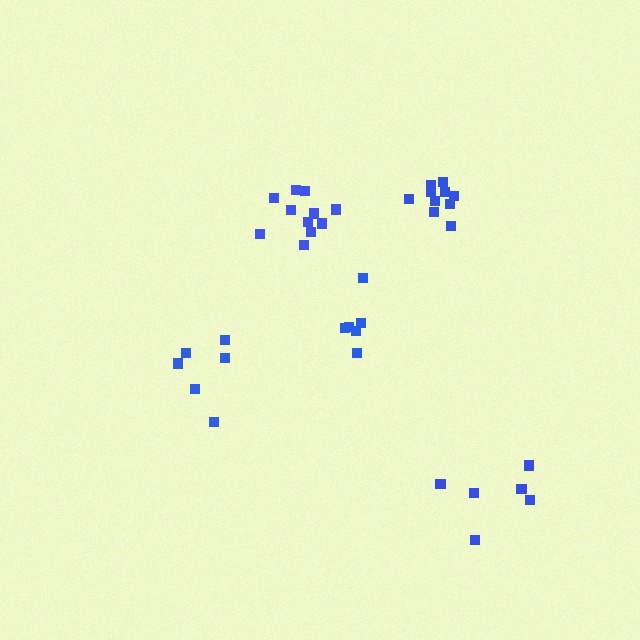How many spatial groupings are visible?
There are 5 spatial groupings.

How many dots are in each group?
Group 1: 11 dots, Group 2: 10 dots, Group 3: 6 dots, Group 4: 6 dots, Group 5: 6 dots (39 total).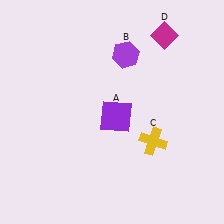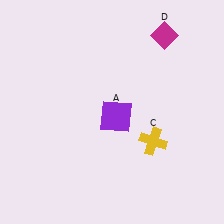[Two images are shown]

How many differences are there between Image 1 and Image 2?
There is 1 difference between the two images.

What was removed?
The purple hexagon (B) was removed in Image 2.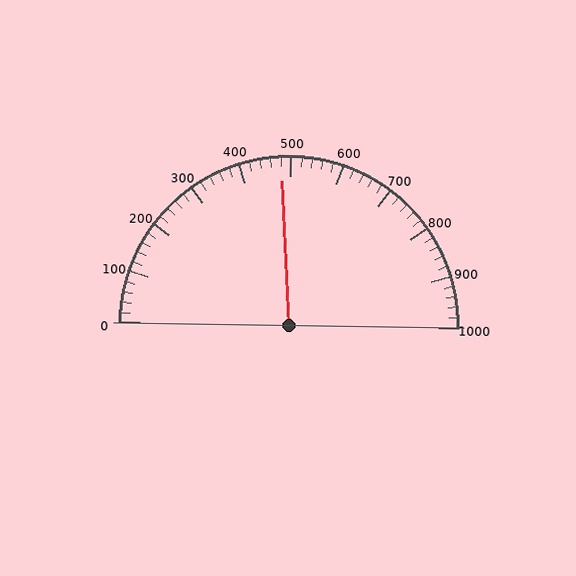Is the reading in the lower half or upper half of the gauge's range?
The reading is in the lower half of the range (0 to 1000).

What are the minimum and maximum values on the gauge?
The gauge ranges from 0 to 1000.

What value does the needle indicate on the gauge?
The needle indicates approximately 480.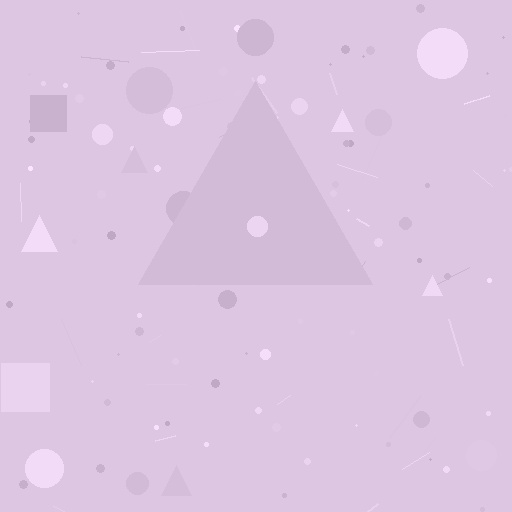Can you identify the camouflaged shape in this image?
The camouflaged shape is a triangle.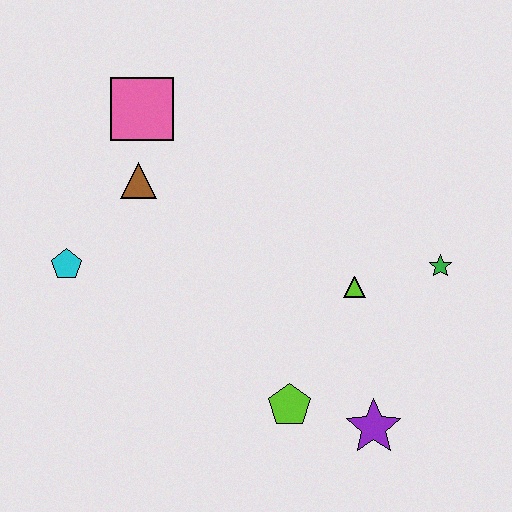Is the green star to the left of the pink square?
No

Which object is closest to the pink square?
The brown triangle is closest to the pink square.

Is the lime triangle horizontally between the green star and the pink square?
Yes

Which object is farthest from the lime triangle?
The cyan pentagon is farthest from the lime triangle.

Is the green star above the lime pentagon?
Yes